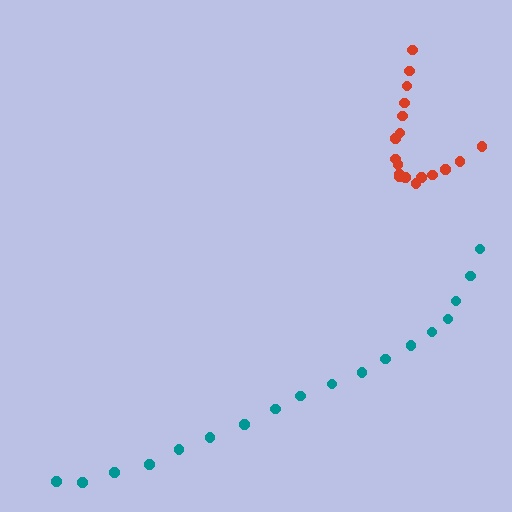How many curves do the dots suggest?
There are 2 distinct paths.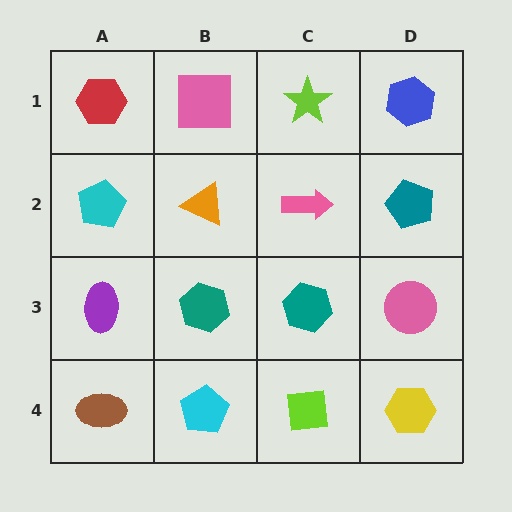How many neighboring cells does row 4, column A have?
2.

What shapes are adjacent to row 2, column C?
A lime star (row 1, column C), a teal hexagon (row 3, column C), an orange triangle (row 2, column B), a teal pentagon (row 2, column D).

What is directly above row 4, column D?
A pink circle.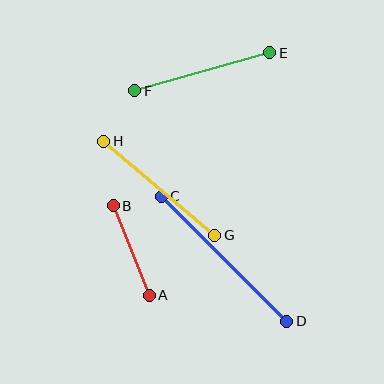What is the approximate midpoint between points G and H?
The midpoint is at approximately (159, 188) pixels.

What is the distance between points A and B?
The distance is approximately 97 pixels.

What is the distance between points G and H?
The distance is approximately 145 pixels.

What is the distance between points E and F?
The distance is approximately 140 pixels.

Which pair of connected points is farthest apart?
Points C and D are farthest apart.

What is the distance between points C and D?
The distance is approximately 177 pixels.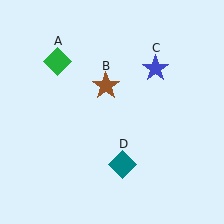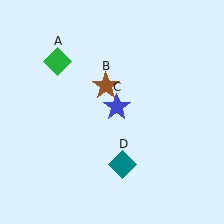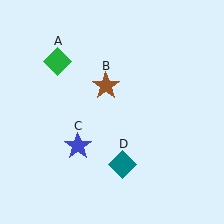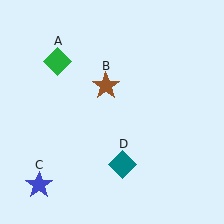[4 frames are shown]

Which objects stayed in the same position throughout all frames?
Green diamond (object A) and brown star (object B) and teal diamond (object D) remained stationary.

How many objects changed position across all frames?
1 object changed position: blue star (object C).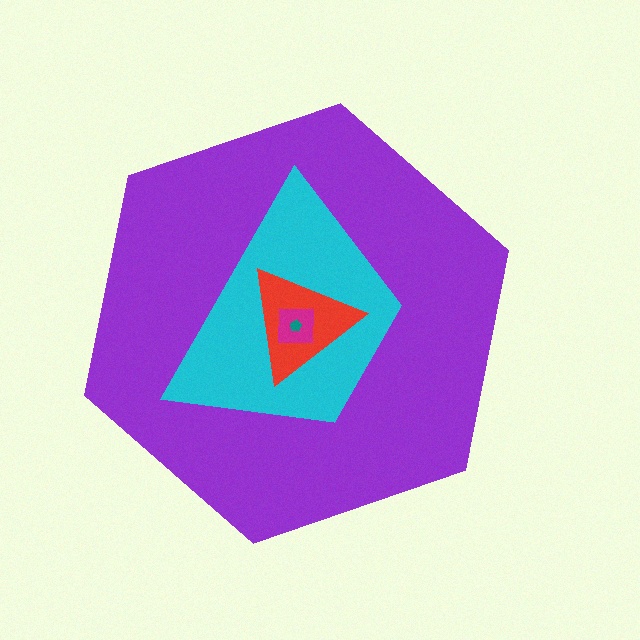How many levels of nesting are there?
5.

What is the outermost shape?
The purple hexagon.